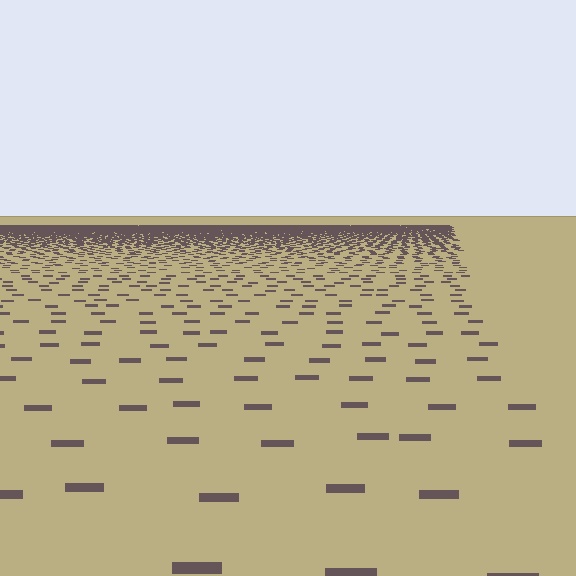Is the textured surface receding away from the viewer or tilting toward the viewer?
The surface is receding away from the viewer. Texture elements get smaller and denser toward the top.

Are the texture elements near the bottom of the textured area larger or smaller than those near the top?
Larger. Near the bottom, elements are closer to the viewer and appear at a bigger on-screen size.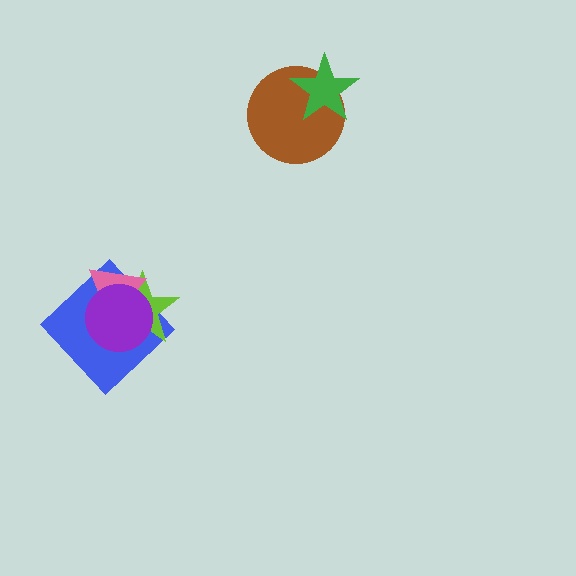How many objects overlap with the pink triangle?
3 objects overlap with the pink triangle.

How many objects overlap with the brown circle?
1 object overlaps with the brown circle.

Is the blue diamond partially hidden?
Yes, it is partially covered by another shape.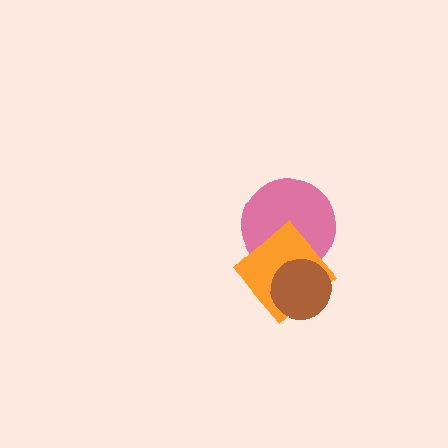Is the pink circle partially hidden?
Yes, it is partially covered by another shape.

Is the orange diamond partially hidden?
Yes, it is partially covered by another shape.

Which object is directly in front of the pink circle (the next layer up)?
The orange diamond is directly in front of the pink circle.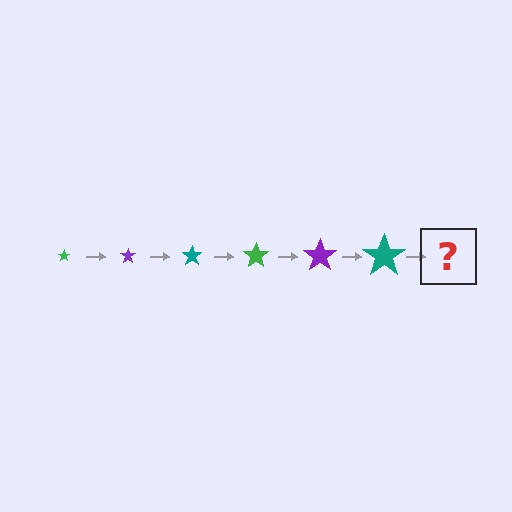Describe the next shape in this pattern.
It should be a green star, larger than the previous one.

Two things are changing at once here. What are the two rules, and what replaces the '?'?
The two rules are that the star grows larger each step and the color cycles through green, purple, and teal. The '?' should be a green star, larger than the previous one.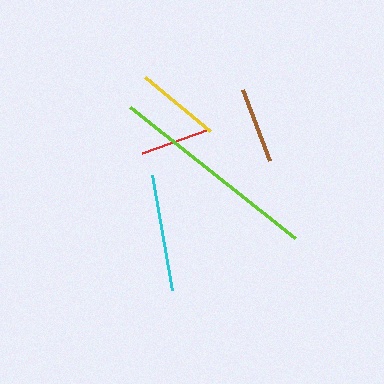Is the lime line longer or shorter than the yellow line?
The lime line is longer than the yellow line.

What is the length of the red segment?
The red segment is approximately 71 pixels long.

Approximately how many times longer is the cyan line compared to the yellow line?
The cyan line is approximately 1.4 times the length of the yellow line.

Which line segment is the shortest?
The red line is the shortest at approximately 71 pixels.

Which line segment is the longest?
The lime line is the longest at approximately 211 pixels.